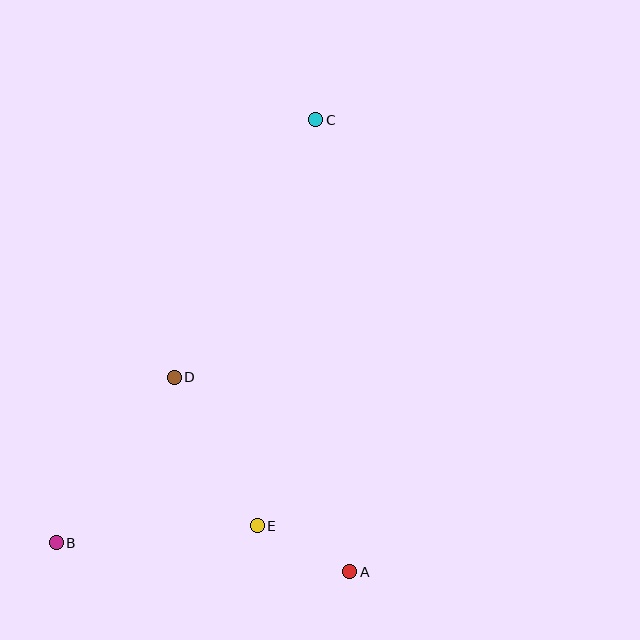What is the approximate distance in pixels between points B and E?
The distance between B and E is approximately 202 pixels.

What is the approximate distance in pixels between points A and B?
The distance between A and B is approximately 295 pixels.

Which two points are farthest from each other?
Points B and C are farthest from each other.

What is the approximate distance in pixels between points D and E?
The distance between D and E is approximately 170 pixels.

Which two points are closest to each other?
Points A and E are closest to each other.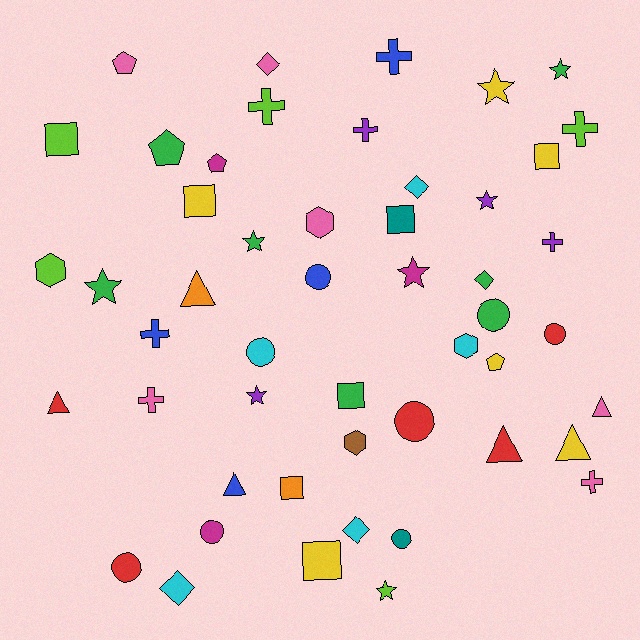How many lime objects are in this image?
There are 5 lime objects.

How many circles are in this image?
There are 8 circles.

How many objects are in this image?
There are 50 objects.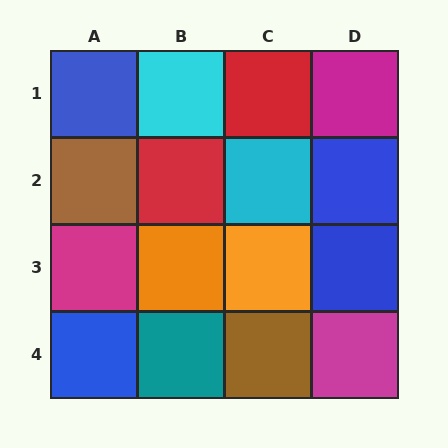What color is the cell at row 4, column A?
Blue.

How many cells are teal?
1 cell is teal.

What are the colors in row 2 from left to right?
Brown, red, cyan, blue.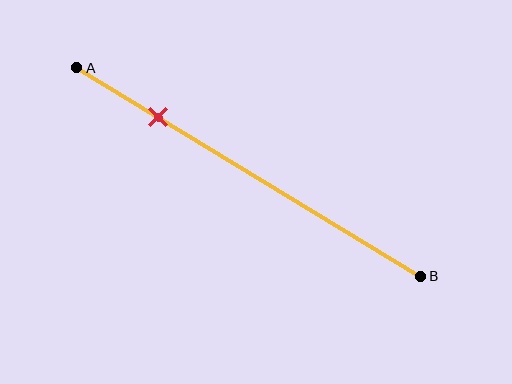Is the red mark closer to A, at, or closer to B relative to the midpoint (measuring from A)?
The red mark is closer to point A than the midpoint of segment AB.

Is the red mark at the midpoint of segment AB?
No, the mark is at about 25% from A, not at the 50% midpoint.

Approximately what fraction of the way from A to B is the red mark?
The red mark is approximately 25% of the way from A to B.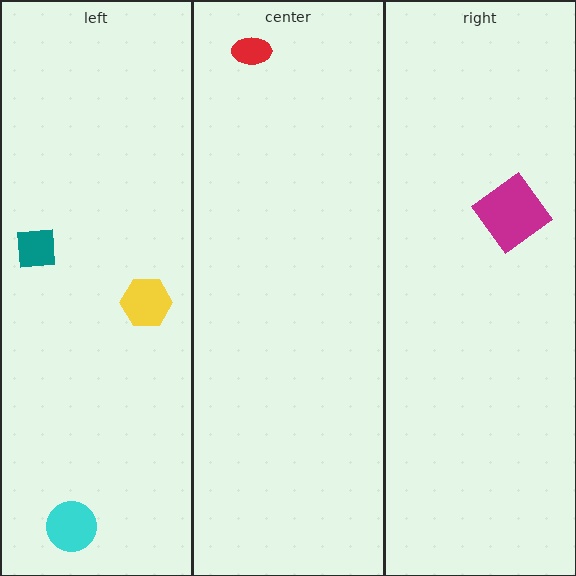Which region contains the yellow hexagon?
The left region.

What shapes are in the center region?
The red ellipse.